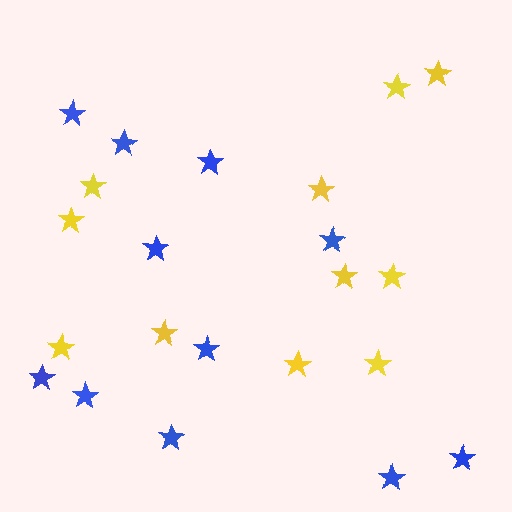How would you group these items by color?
There are 2 groups: one group of blue stars (11) and one group of yellow stars (11).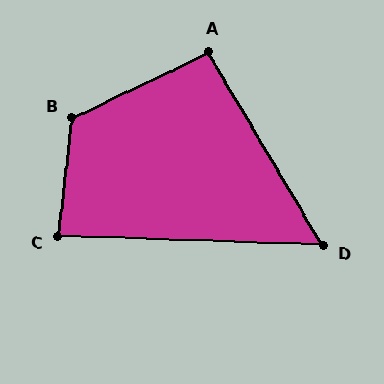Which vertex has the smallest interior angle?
D, at approximately 58 degrees.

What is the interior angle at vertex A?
Approximately 95 degrees (approximately right).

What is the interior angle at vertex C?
Approximately 85 degrees (approximately right).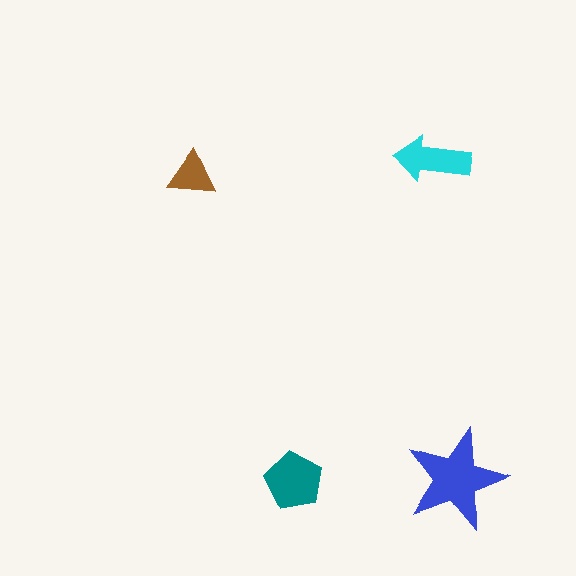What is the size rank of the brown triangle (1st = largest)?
4th.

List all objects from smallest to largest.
The brown triangle, the cyan arrow, the teal pentagon, the blue star.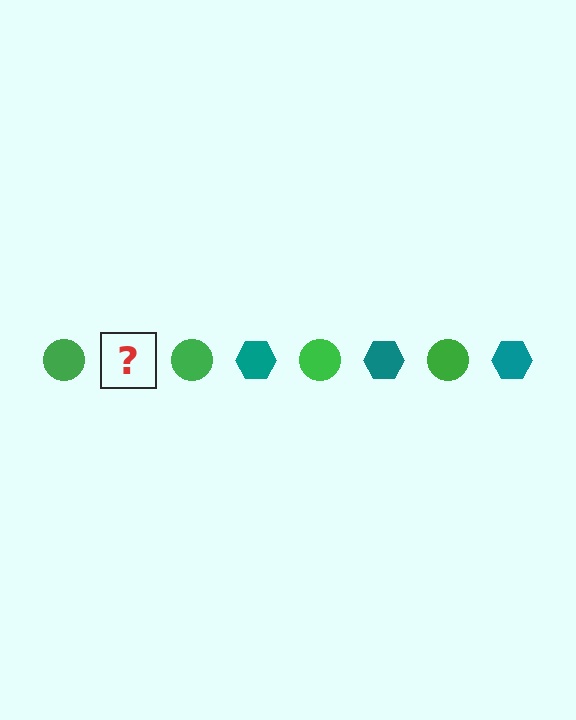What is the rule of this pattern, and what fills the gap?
The rule is that the pattern alternates between green circle and teal hexagon. The gap should be filled with a teal hexagon.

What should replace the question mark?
The question mark should be replaced with a teal hexagon.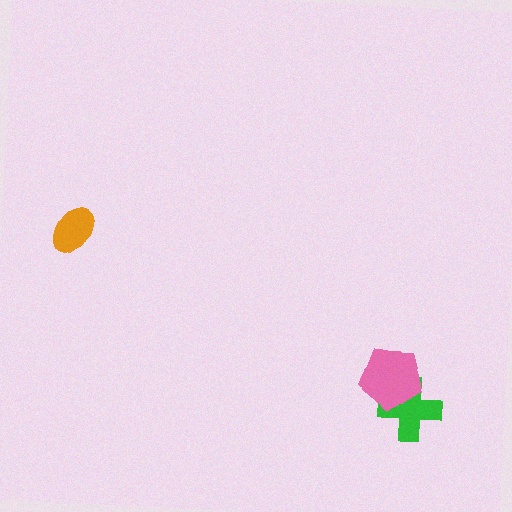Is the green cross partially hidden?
Yes, it is partially covered by another shape.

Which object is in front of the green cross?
The pink pentagon is in front of the green cross.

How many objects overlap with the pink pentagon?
1 object overlaps with the pink pentagon.